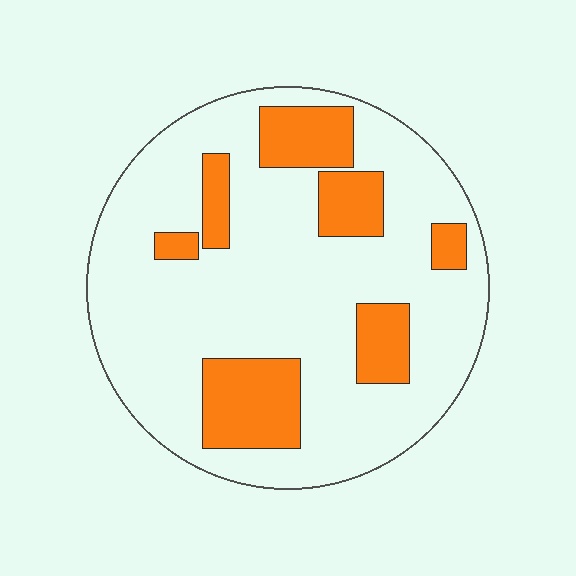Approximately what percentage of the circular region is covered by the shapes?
Approximately 25%.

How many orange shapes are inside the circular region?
7.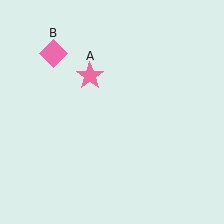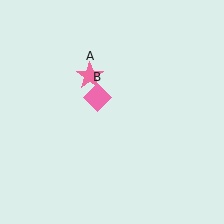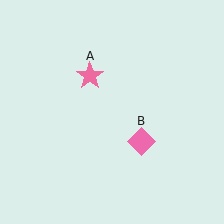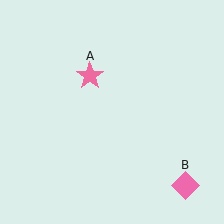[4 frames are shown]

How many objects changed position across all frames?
1 object changed position: pink diamond (object B).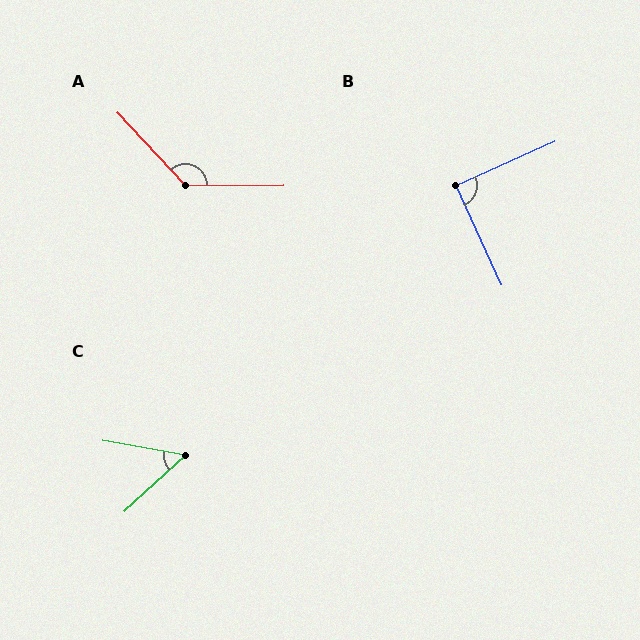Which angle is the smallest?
C, at approximately 52 degrees.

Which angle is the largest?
A, at approximately 133 degrees.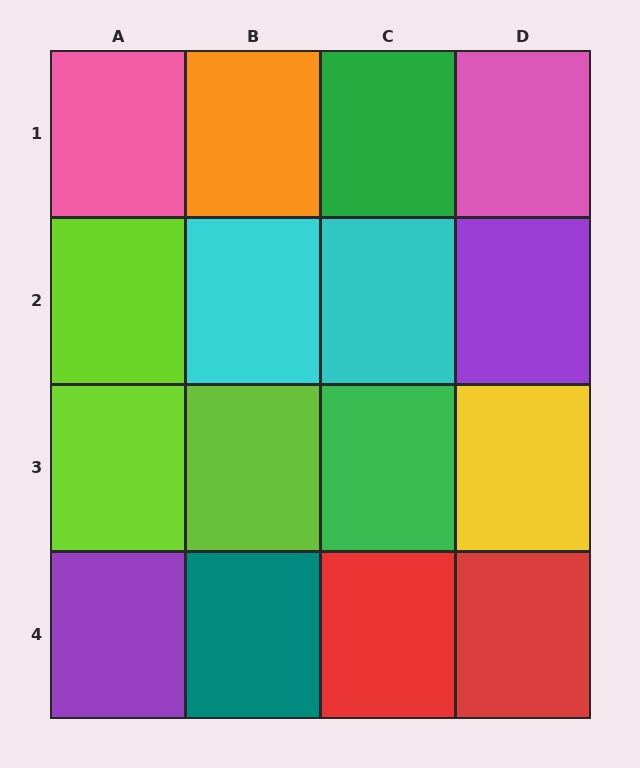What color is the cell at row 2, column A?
Lime.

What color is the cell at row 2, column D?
Purple.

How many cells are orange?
1 cell is orange.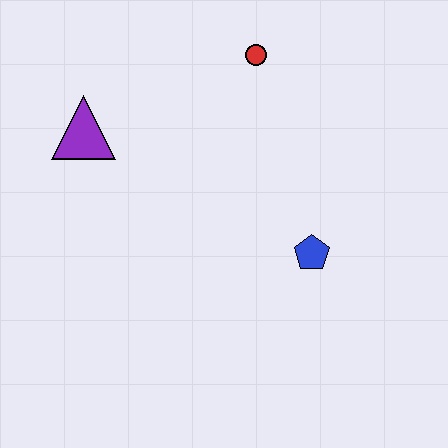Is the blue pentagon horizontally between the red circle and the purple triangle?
No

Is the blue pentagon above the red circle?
No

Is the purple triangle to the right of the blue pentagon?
No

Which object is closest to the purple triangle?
The red circle is closest to the purple triangle.